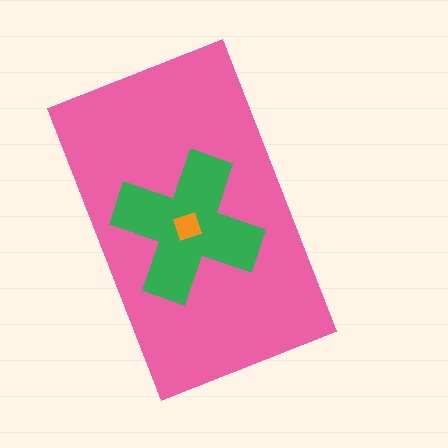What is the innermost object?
The orange square.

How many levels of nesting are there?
3.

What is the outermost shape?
The pink rectangle.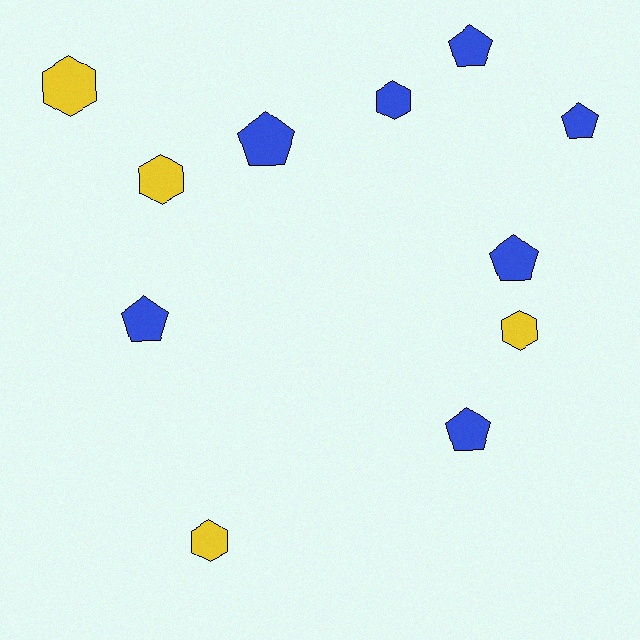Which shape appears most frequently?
Pentagon, with 6 objects.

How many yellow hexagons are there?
There are 4 yellow hexagons.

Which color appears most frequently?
Blue, with 7 objects.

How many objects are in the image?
There are 11 objects.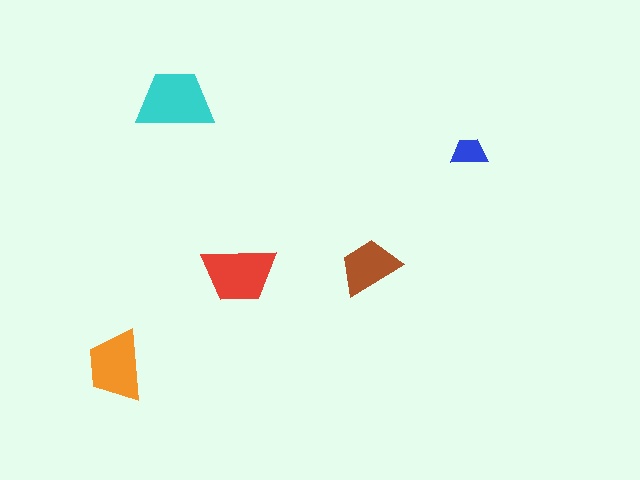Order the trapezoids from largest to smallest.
the cyan one, the red one, the orange one, the brown one, the blue one.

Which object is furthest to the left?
The orange trapezoid is leftmost.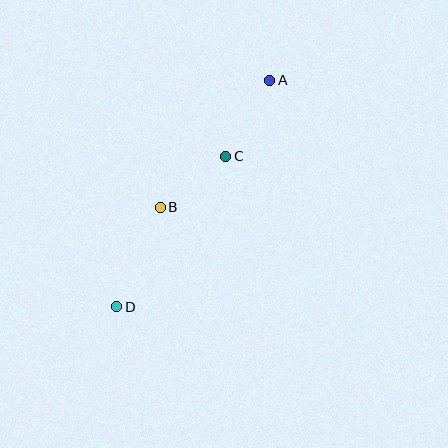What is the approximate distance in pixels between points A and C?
The distance between A and C is approximately 88 pixels.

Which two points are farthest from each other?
Points A and D are farthest from each other.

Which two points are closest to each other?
Points B and C are closest to each other.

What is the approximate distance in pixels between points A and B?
The distance between A and B is approximately 168 pixels.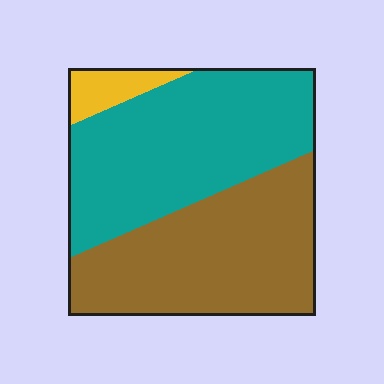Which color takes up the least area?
Yellow, at roughly 5%.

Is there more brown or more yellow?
Brown.